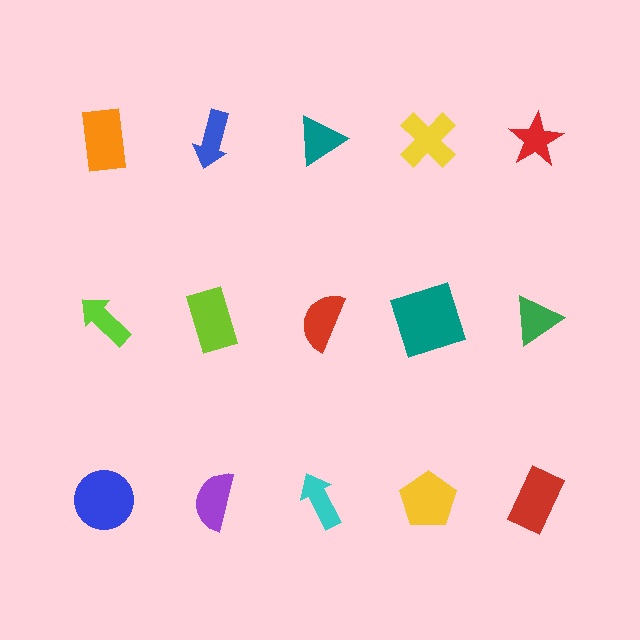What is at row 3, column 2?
A purple semicircle.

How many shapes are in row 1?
5 shapes.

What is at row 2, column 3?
A red semicircle.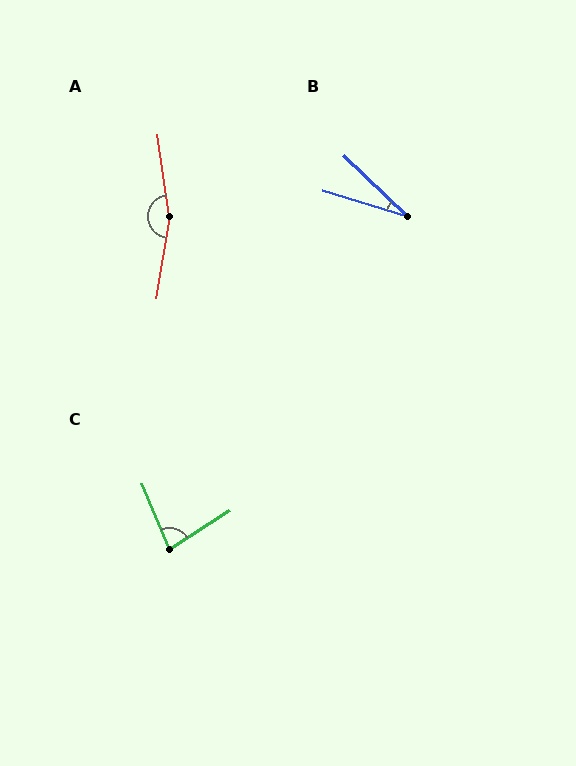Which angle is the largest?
A, at approximately 162 degrees.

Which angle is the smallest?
B, at approximately 27 degrees.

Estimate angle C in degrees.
Approximately 80 degrees.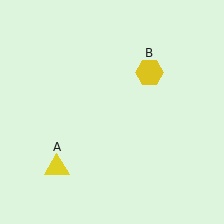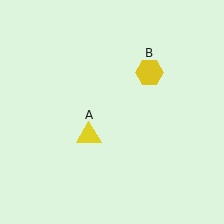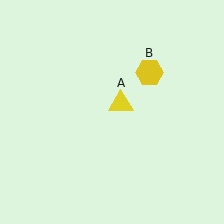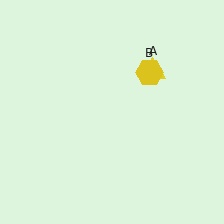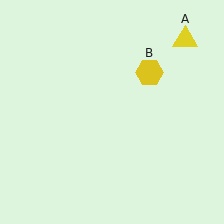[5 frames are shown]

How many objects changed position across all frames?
1 object changed position: yellow triangle (object A).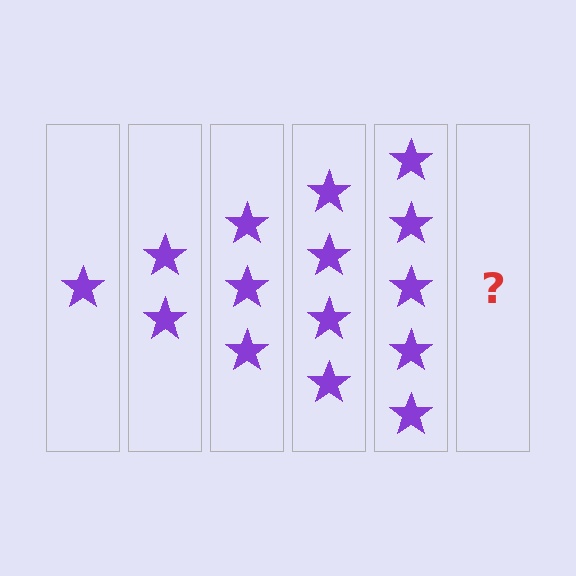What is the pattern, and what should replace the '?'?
The pattern is that each step adds one more star. The '?' should be 6 stars.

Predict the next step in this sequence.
The next step is 6 stars.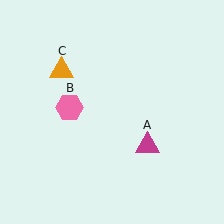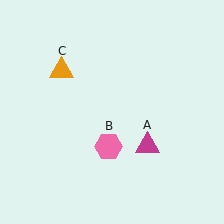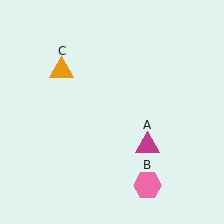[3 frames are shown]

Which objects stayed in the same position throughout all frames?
Magenta triangle (object A) and orange triangle (object C) remained stationary.